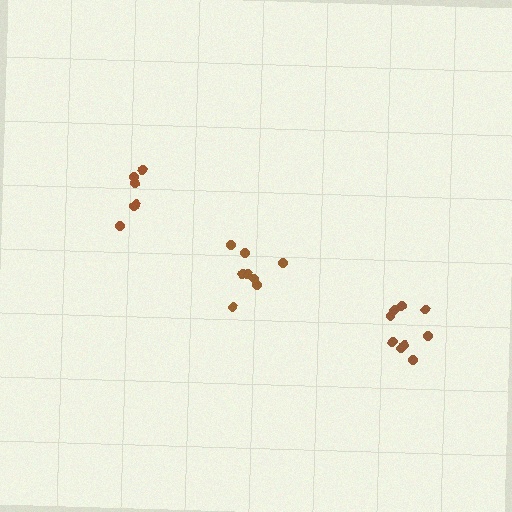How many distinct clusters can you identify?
There are 3 distinct clusters.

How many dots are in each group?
Group 1: 8 dots, Group 2: 6 dots, Group 3: 9 dots (23 total).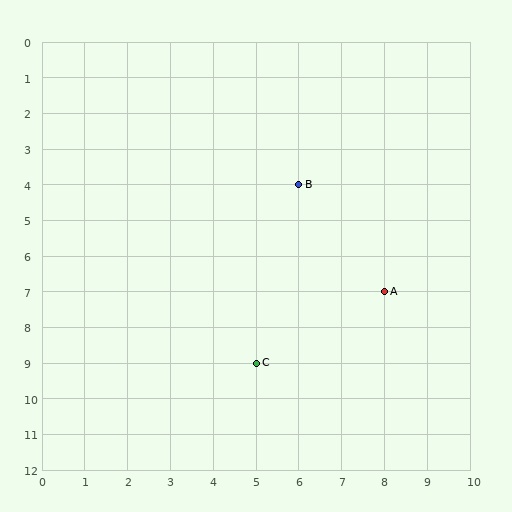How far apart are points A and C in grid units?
Points A and C are 3 columns and 2 rows apart (about 3.6 grid units diagonally).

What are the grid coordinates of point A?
Point A is at grid coordinates (8, 7).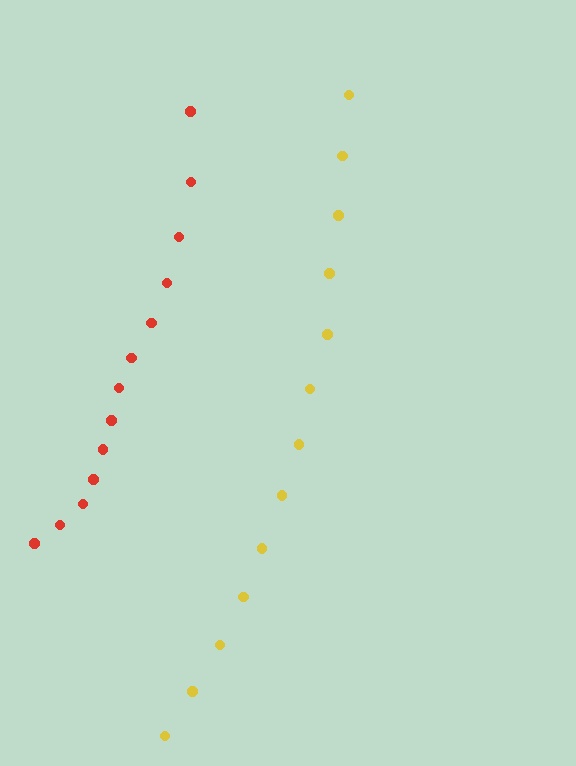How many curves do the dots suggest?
There are 2 distinct paths.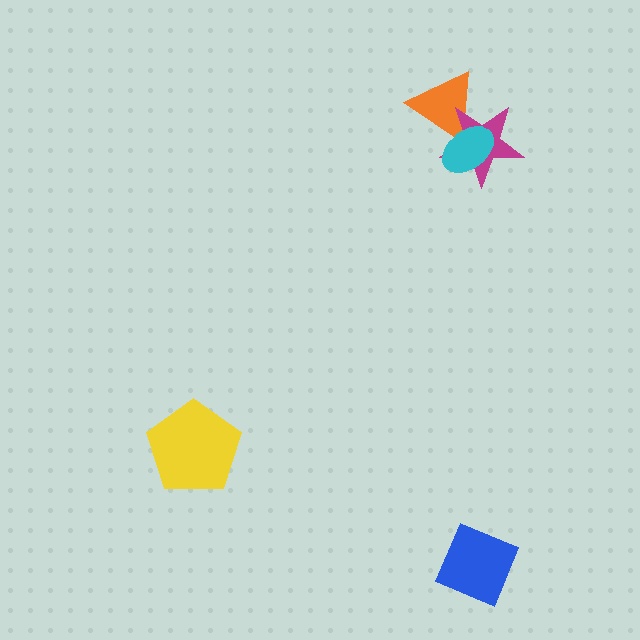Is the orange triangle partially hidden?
Yes, it is partially covered by another shape.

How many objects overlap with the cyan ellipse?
2 objects overlap with the cyan ellipse.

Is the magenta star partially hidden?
Yes, it is partially covered by another shape.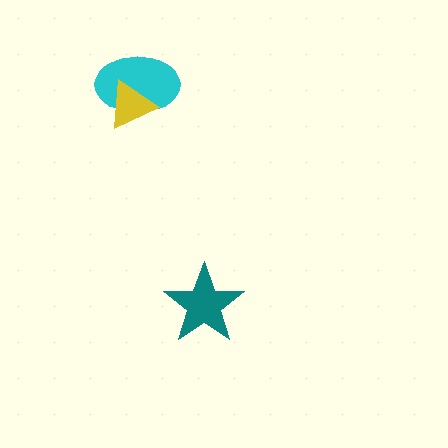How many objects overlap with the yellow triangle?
1 object overlaps with the yellow triangle.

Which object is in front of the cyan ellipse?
The yellow triangle is in front of the cyan ellipse.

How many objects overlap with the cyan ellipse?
1 object overlaps with the cyan ellipse.